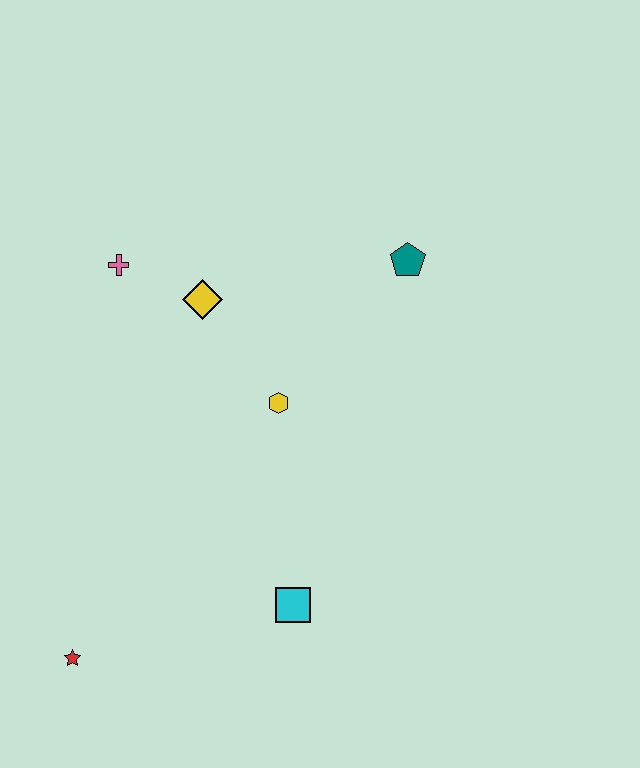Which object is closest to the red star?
The cyan square is closest to the red star.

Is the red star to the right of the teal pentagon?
No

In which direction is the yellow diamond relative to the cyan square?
The yellow diamond is above the cyan square.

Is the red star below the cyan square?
Yes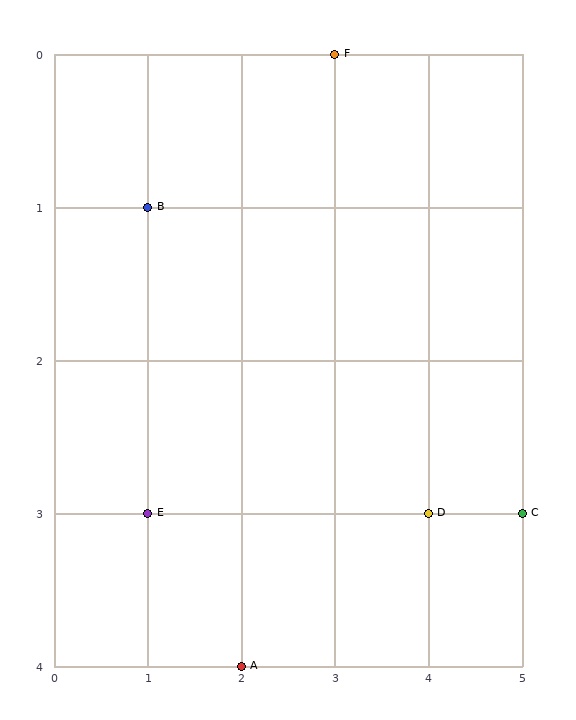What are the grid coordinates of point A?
Point A is at grid coordinates (2, 4).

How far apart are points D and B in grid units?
Points D and B are 3 columns and 2 rows apart (about 3.6 grid units diagonally).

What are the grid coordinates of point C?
Point C is at grid coordinates (5, 3).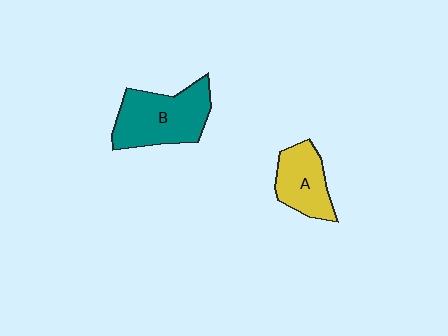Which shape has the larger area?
Shape B (teal).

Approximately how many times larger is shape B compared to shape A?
Approximately 1.5 times.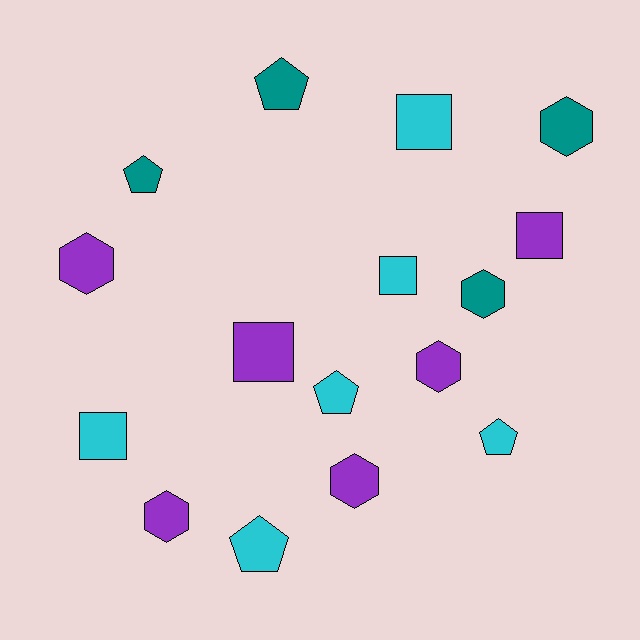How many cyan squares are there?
There are 3 cyan squares.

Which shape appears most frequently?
Hexagon, with 6 objects.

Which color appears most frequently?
Purple, with 6 objects.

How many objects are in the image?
There are 16 objects.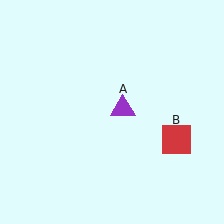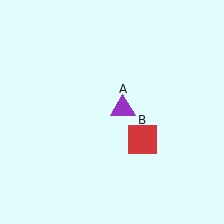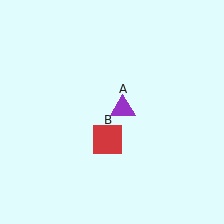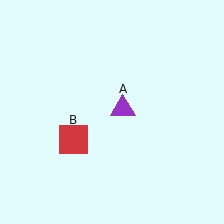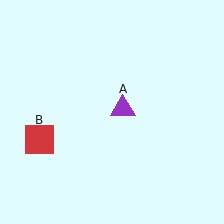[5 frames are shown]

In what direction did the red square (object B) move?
The red square (object B) moved left.